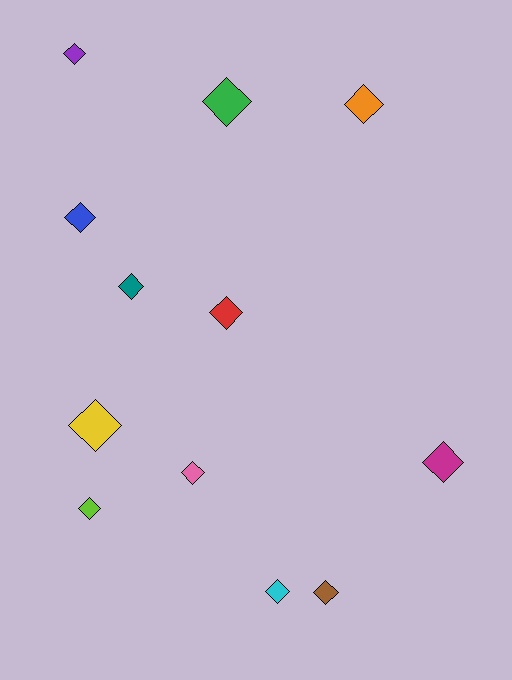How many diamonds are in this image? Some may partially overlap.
There are 12 diamonds.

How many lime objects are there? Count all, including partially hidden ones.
There is 1 lime object.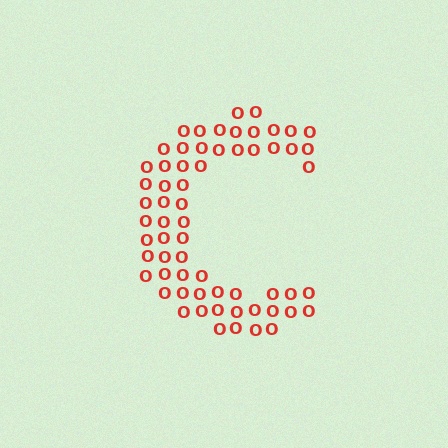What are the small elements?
The small elements are letter O's.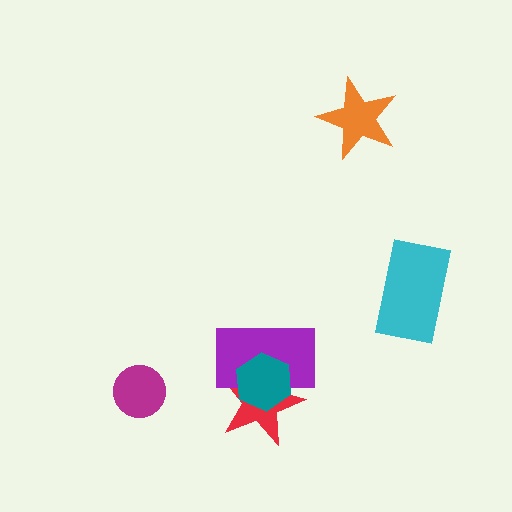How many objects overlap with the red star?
2 objects overlap with the red star.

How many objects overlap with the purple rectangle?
2 objects overlap with the purple rectangle.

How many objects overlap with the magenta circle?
0 objects overlap with the magenta circle.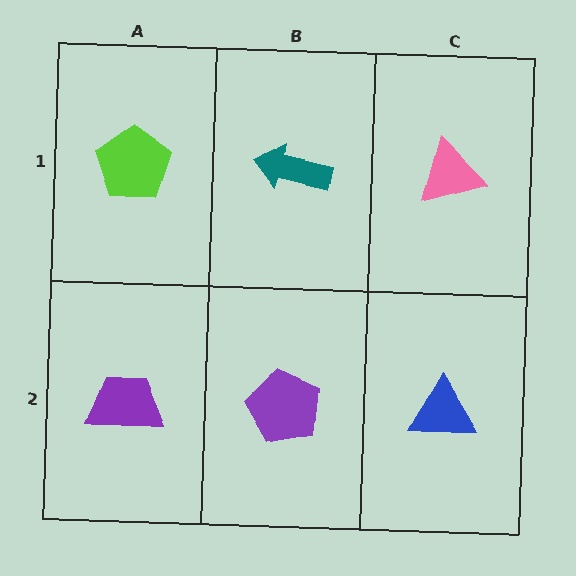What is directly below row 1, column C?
A blue triangle.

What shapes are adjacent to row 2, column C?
A pink triangle (row 1, column C), a purple pentagon (row 2, column B).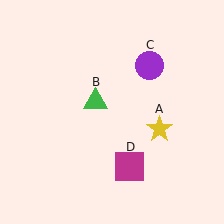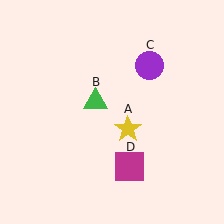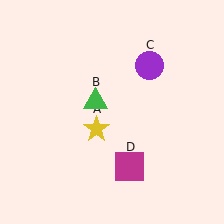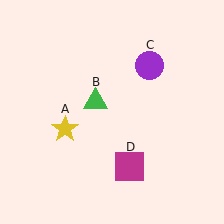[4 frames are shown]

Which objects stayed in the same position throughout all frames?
Green triangle (object B) and purple circle (object C) and magenta square (object D) remained stationary.